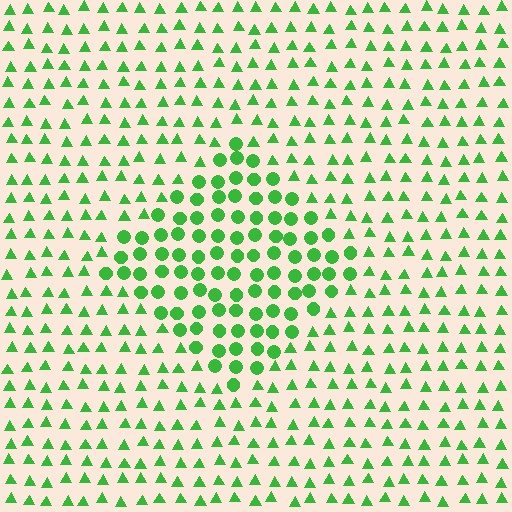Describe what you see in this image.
The image is filled with small green elements arranged in a uniform grid. A diamond-shaped region contains circles, while the surrounding area contains triangles. The boundary is defined purely by the change in element shape.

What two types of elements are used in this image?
The image uses circles inside the diamond region and triangles outside it.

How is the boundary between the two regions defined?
The boundary is defined by a change in element shape: circles inside vs. triangles outside. All elements share the same color and spacing.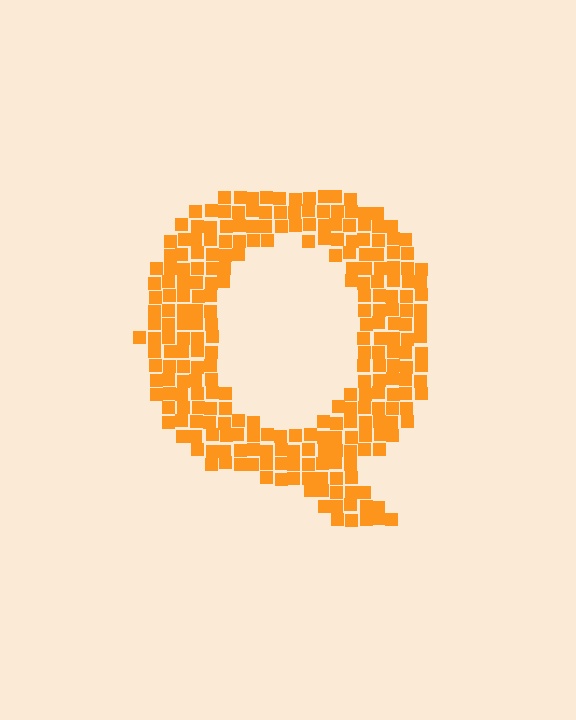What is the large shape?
The large shape is the letter Q.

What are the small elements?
The small elements are squares.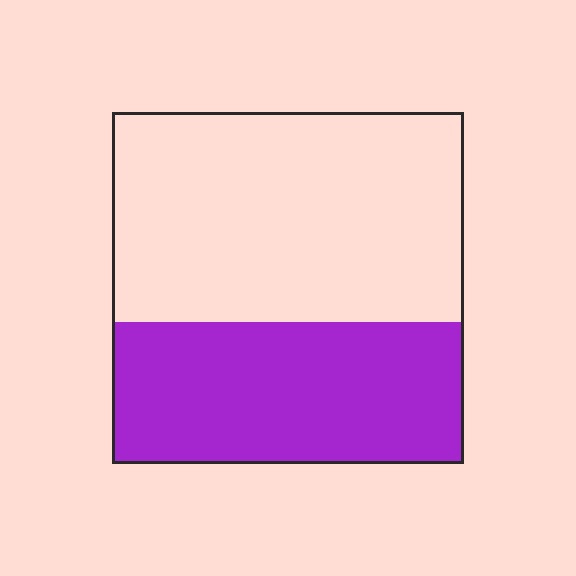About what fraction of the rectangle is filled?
About two fifths (2/5).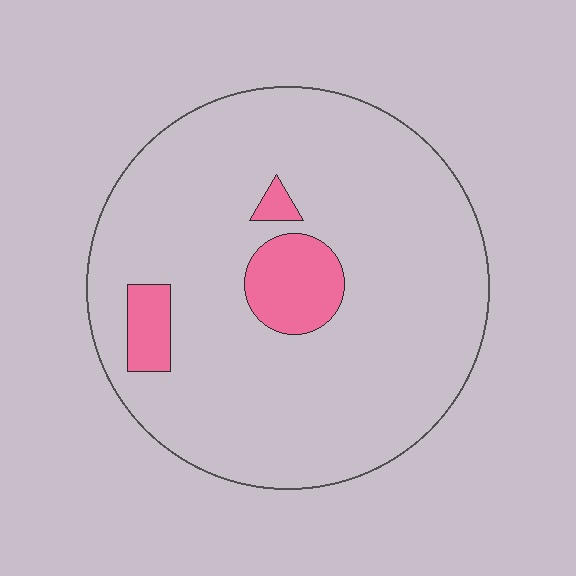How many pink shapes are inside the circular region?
3.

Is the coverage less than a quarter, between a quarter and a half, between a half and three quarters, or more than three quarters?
Less than a quarter.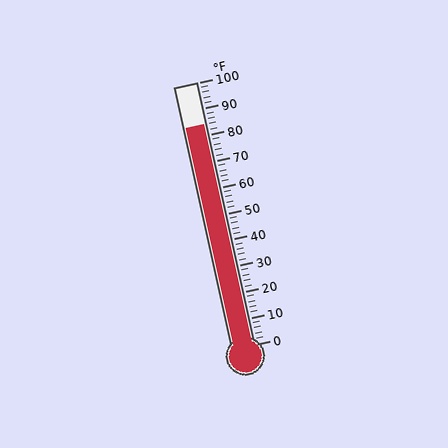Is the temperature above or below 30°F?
The temperature is above 30°F.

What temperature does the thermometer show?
The thermometer shows approximately 84°F.